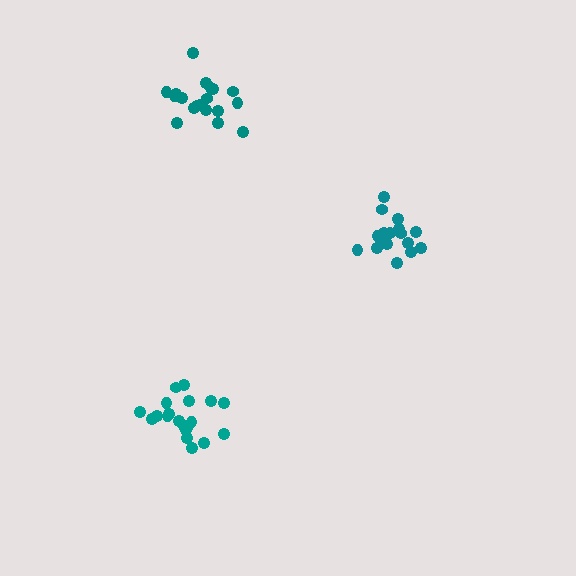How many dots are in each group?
Group 1: 19 dots, Group 2: 20 dots, Group 3: 17 dots (56 total).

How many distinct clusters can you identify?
There are 3 distinct clusters.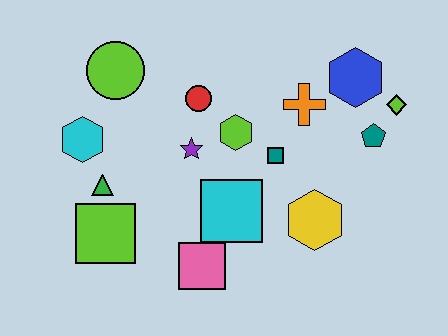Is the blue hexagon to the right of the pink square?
Yes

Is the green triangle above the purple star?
No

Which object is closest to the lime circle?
The cyan hexagon is closest to the lime circle.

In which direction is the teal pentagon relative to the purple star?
The teal pentagon is to the right of the purple star.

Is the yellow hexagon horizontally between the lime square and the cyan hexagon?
No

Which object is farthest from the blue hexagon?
The lime square is farthest from the blue hexagon.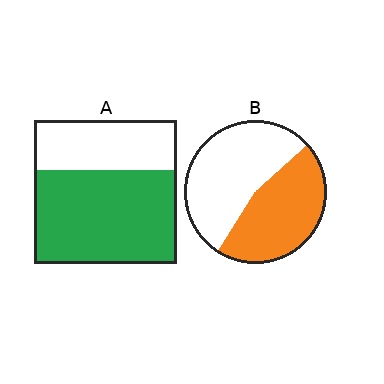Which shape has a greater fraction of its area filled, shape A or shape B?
Shape A.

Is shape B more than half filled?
Roughly half.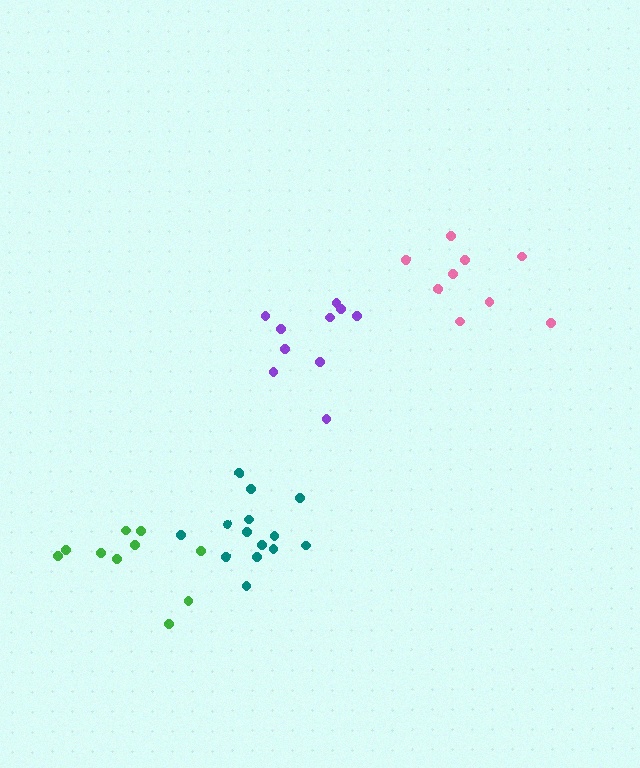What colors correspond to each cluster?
The clusters are colored: pink, teal, green, purple.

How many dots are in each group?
Group 1: 9 dots, Group 2: 14 dots, Group 3: 10 dots, Group 4: 10 dots (43 total).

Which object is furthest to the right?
The pink cluster is rightmost.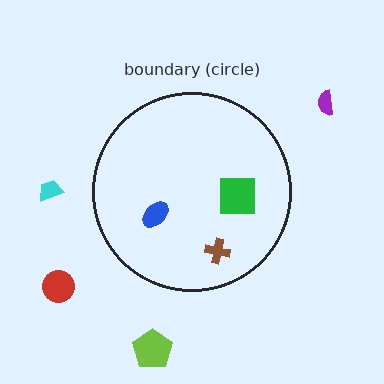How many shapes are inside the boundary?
3 inside, 4 outside.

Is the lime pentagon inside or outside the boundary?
Outside.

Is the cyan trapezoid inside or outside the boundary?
Outside.